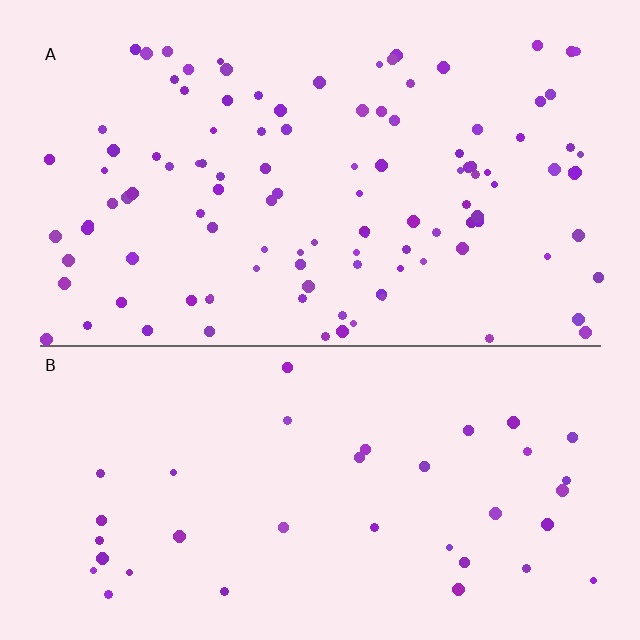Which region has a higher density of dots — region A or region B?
A (the top).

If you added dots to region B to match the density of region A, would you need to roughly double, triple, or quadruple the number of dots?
Approximately triple.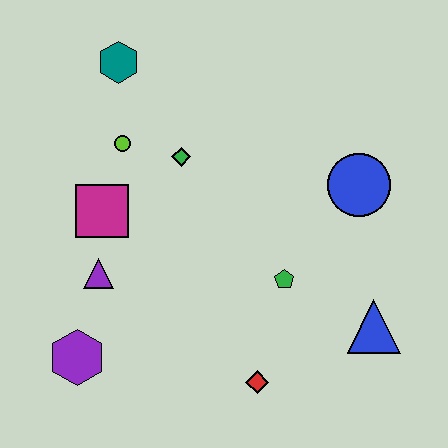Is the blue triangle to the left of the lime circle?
No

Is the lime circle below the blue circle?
No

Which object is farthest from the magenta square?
The blue triangle is farthest from the magenta square.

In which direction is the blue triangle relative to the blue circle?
The blue triangle is below the blue circle.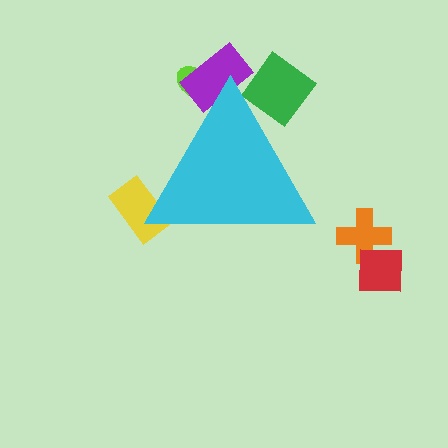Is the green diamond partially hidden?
Yes, the green diamond is partially hidden behind the cyan triangle.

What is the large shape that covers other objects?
A cyan triangle.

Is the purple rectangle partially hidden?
Yes, the purple rectangle is partially hidden behind the cyan triangle.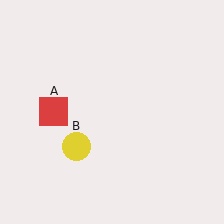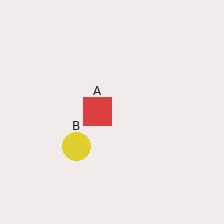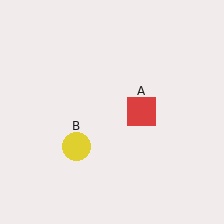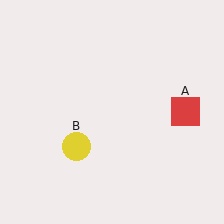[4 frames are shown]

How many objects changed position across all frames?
1 object changed position: red square (object A).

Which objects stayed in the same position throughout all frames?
Yellow circle (object B) remained stationary.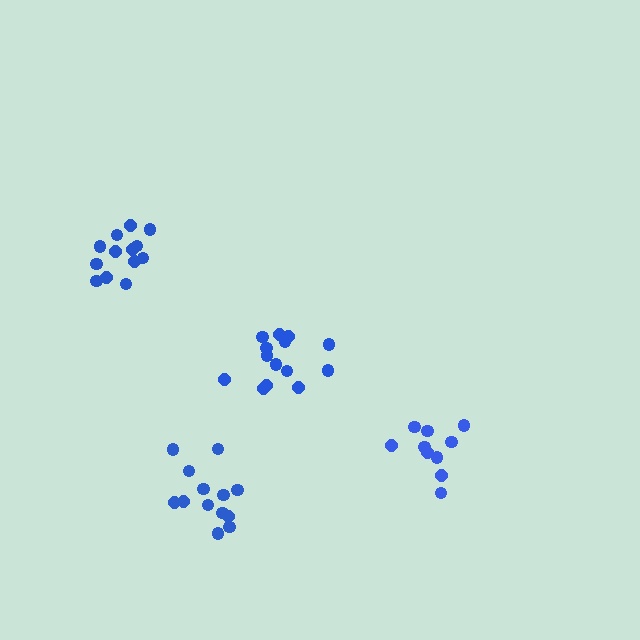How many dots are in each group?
Group 1: 14 dots, Group 2: 10 dots, Group 3: 13 dots, Group 4: 13 dots (50 total).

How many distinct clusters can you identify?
There are 4 distinct clusters.